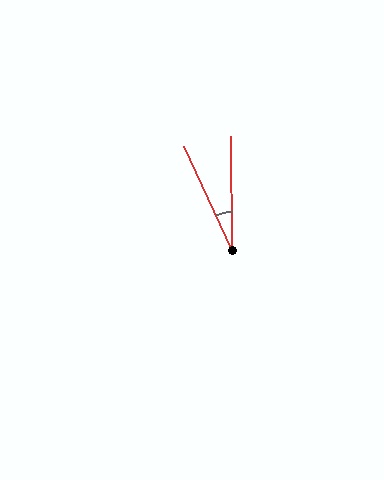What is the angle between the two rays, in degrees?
Approximately 24 degrees.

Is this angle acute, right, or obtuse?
It is acute.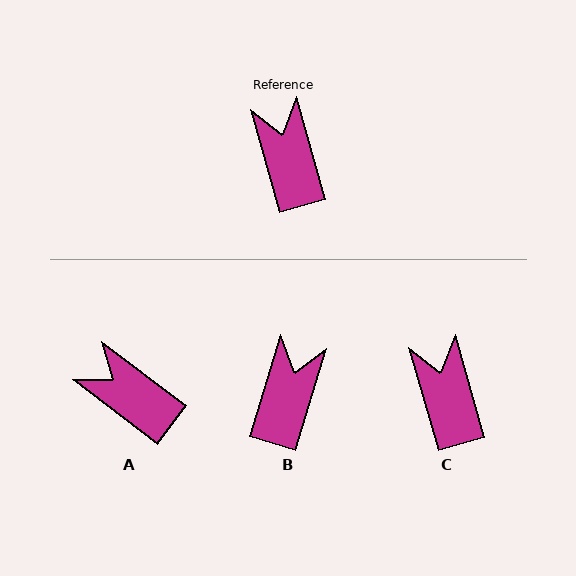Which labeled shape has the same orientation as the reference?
C.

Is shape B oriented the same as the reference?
No, it is off by about 33 degrees.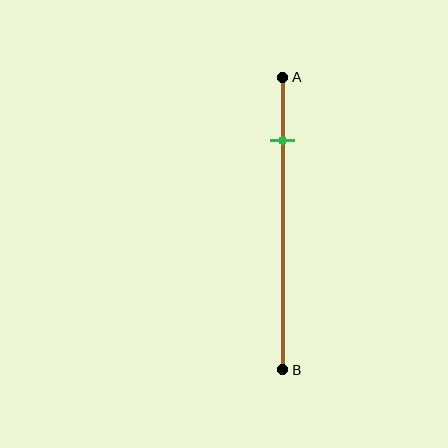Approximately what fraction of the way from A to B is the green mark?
The green mark is approximately 20% of the way from A to B.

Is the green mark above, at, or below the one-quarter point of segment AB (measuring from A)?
The green mark is above the one-quarter point of segment AB.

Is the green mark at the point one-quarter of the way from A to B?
No, the mark is at about 20% from A, not at the 25% one-quarter point.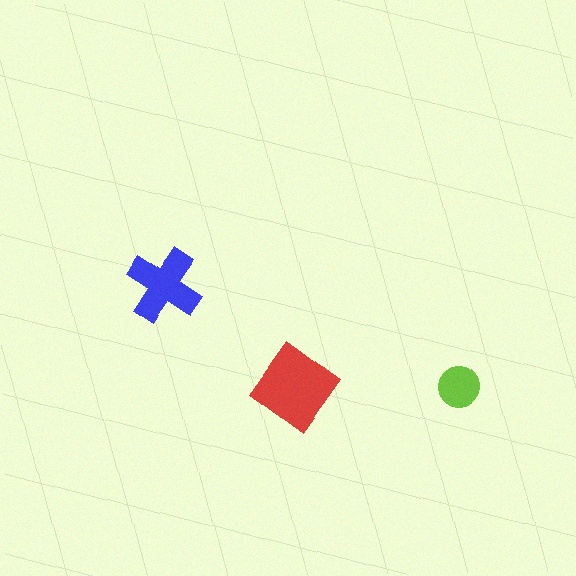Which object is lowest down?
The lime circle is bottommost.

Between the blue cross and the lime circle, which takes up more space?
The blue cross.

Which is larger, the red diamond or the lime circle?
The red diamond.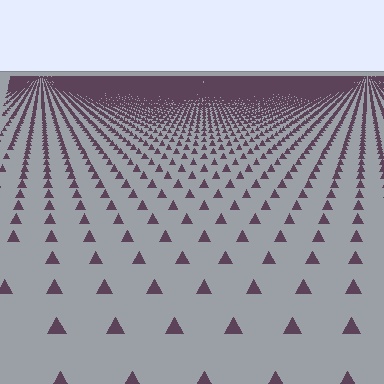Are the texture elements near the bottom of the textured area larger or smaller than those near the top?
Larger. Near the bottom, elements are closer to the viewer and appear at a bigger on-screen size.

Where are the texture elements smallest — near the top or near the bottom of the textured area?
Near the top.